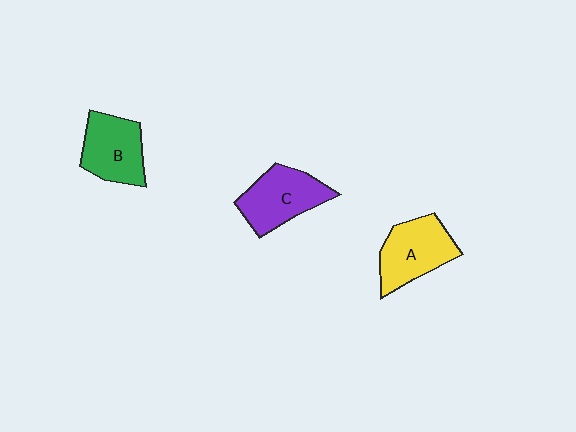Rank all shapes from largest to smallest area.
From largest to smallest: C (purple), A (yellow), B (green).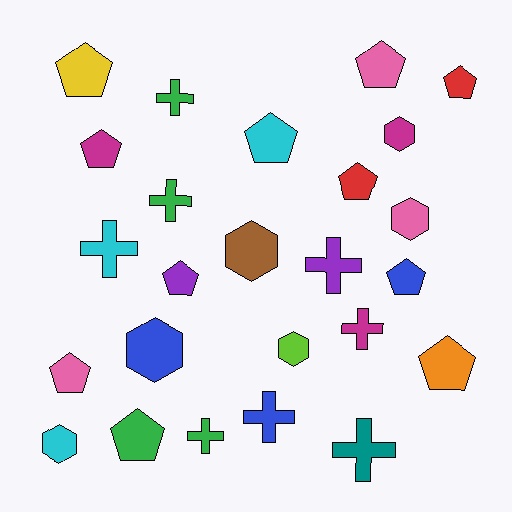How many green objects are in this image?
There are 4 green objects.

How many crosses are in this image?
There are 8 crosses.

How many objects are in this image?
There are 25 objects.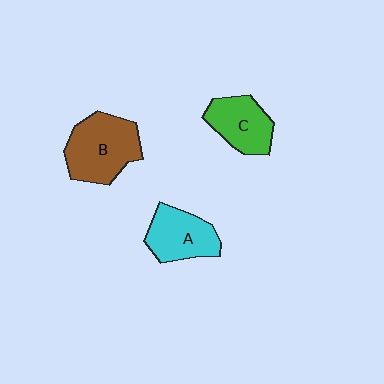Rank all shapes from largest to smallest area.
From largest to smallest: B (brown), A (cyan), C (green).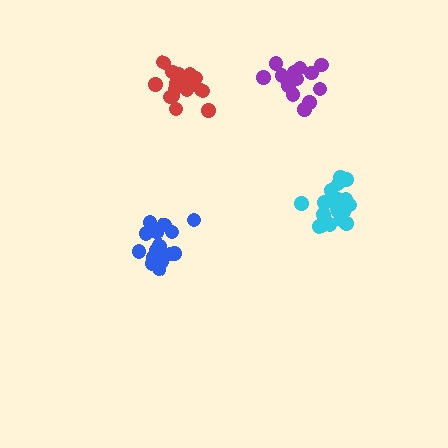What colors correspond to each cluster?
The clusters are colored: cyan, red, blue, purple.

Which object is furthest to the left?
The blue cluster is leftmost.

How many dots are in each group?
Group 1: 20 dots, Group 2: 17 dots, Group 3: 17 dots, Group 4: 15 dots (69 total).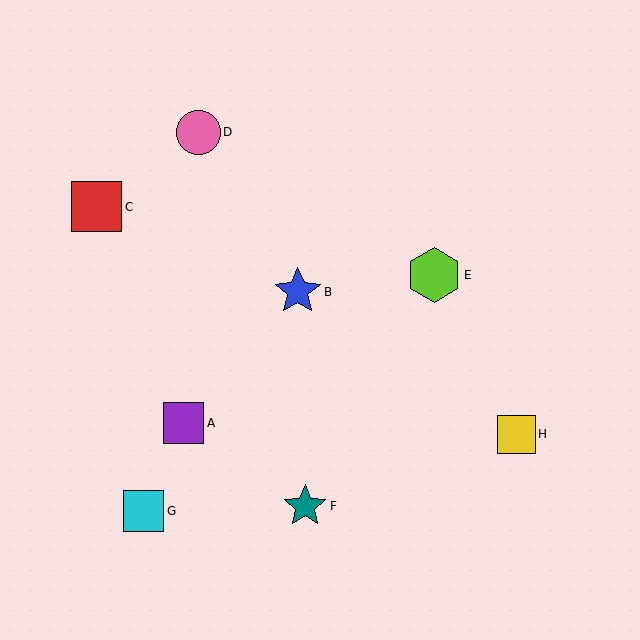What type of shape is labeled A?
Shape A is a purple square.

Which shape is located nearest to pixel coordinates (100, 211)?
The red square (labeled C) at (97, 207) is nearest to that location.